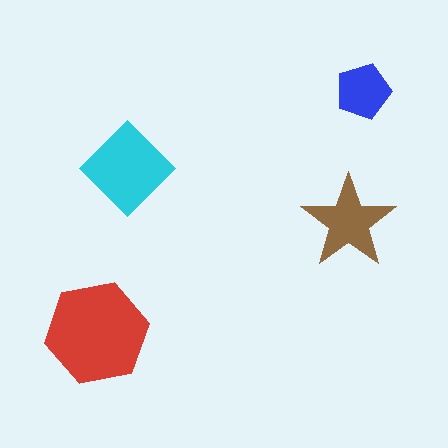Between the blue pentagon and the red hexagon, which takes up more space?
The red hexagon.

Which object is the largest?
The red hexagon.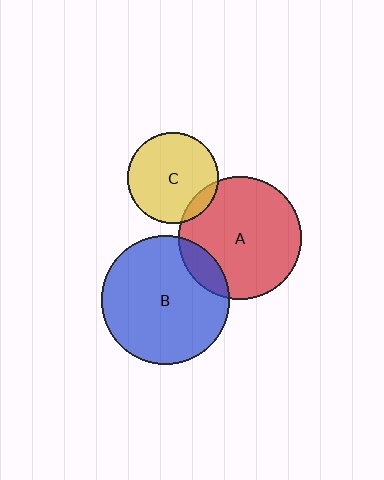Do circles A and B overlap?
Yes.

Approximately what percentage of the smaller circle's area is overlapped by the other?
Approximately 15%.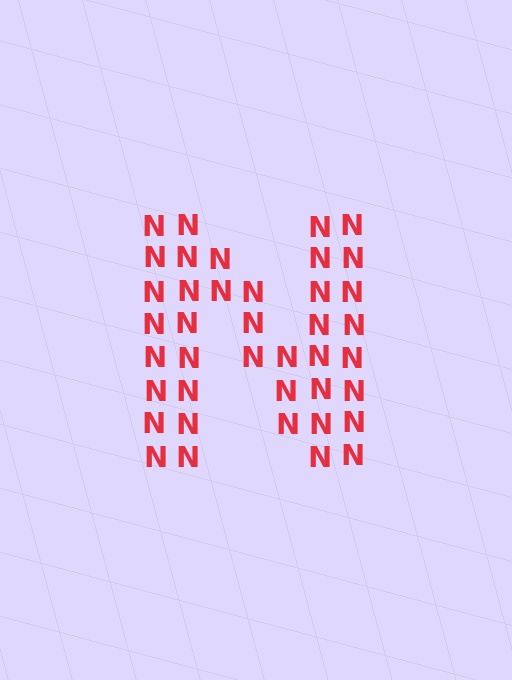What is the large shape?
The large shape is the letter N.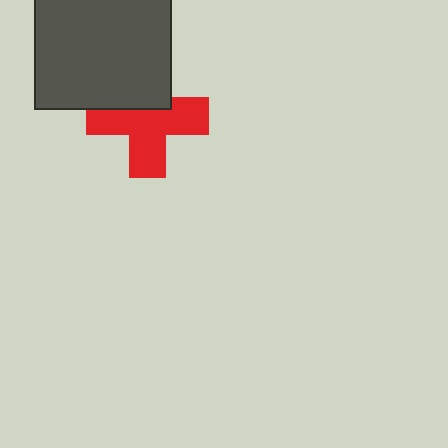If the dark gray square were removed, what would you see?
You would see the complete red cross.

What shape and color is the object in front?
The object in front is a dark gray square.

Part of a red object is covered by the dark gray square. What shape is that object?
It is a cross.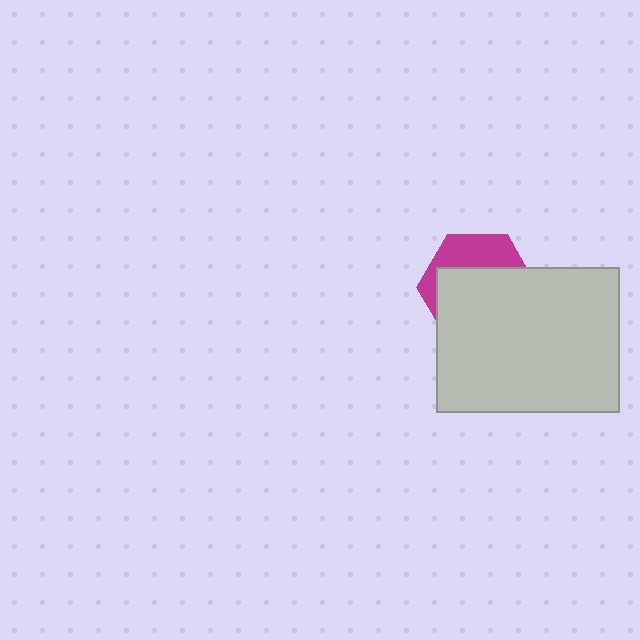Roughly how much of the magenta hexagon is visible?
A small part of it is visible (roughly 34%).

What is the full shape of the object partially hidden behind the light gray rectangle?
The partially hidden object is a magenta hexagon.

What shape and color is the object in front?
The object in front is a light gray rectangle.